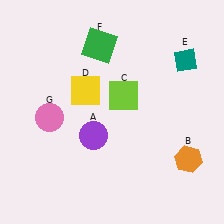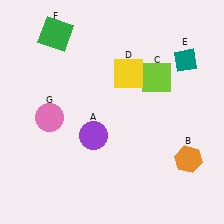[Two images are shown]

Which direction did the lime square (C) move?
The lime square (C) moved right.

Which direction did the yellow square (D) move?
The yellow square (D) moved right.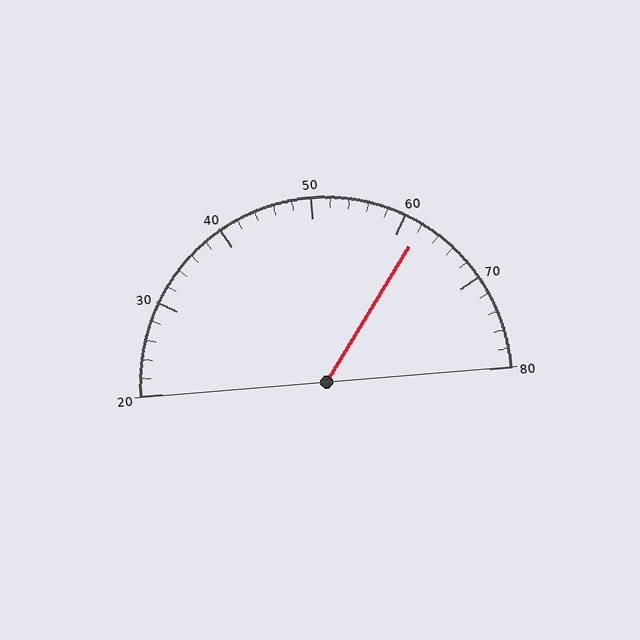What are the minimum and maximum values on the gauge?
The gauge ranges from 20 to 80.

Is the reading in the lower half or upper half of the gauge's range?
The reading is in the upper half of the range (20 to 80).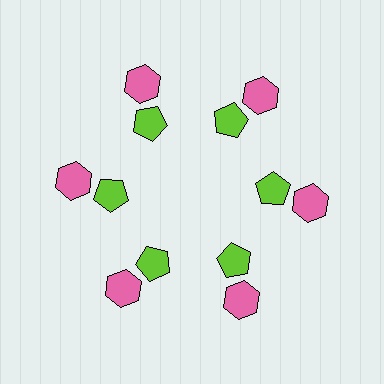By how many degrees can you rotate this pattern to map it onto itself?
The pattern maps onto itself every 60 degrees of rotation.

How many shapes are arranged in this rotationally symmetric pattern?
There are 12 shapes, arranged in 6 groups of 2.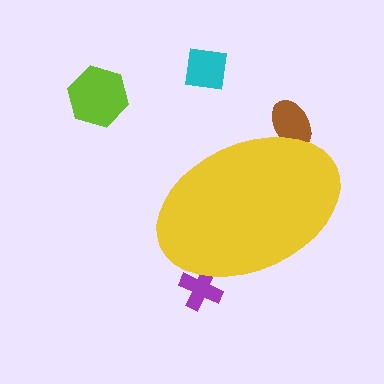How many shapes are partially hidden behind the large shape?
2 shapes are partially hidden.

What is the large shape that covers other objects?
A yellow ellipse.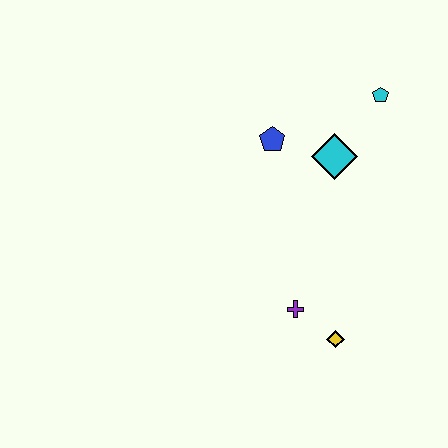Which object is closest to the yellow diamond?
The purple cross is closest to the yellow diamond.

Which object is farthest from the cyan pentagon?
The yellow diamond is farthest from the cyan pentagon.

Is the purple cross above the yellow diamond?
Yes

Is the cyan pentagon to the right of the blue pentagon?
Yes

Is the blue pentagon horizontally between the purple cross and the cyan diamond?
No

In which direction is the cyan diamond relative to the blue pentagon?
The cyan diamond is to the right of the blue pentagon.